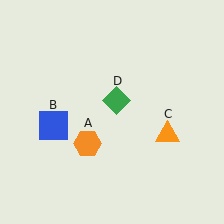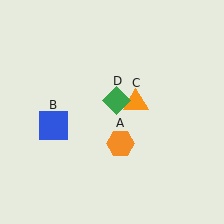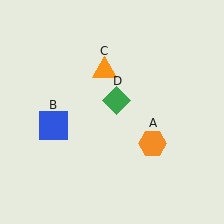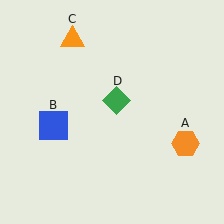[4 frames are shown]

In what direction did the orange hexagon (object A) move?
The orange hexagon (object A) moved right.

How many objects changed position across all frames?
2 objects changed position: orange hexagon (object A), orange triangle (object C).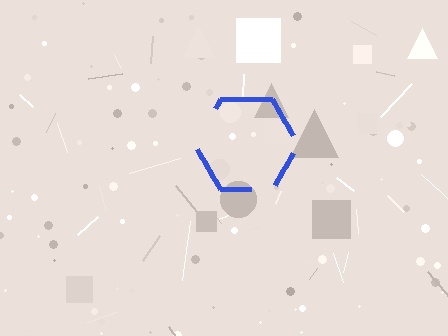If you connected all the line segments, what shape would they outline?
They would outline a hexagon.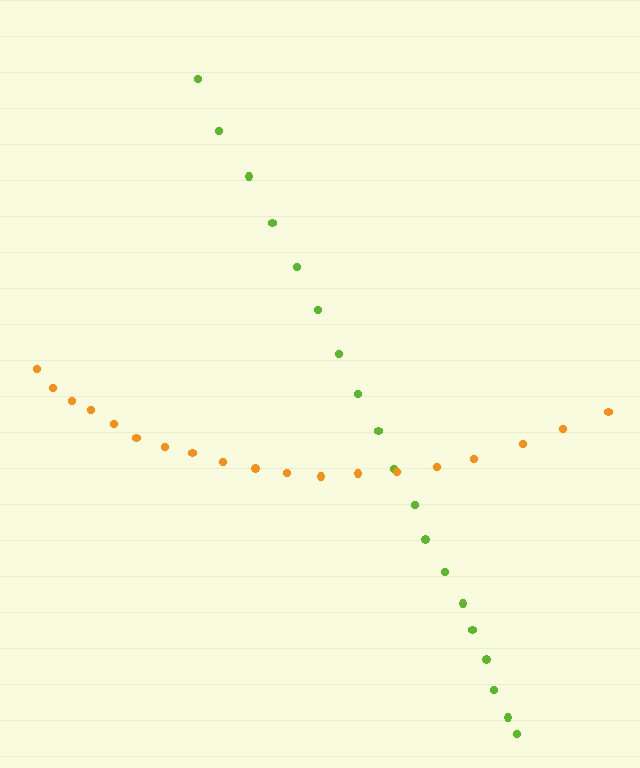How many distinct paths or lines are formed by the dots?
There are 2 distinct paths.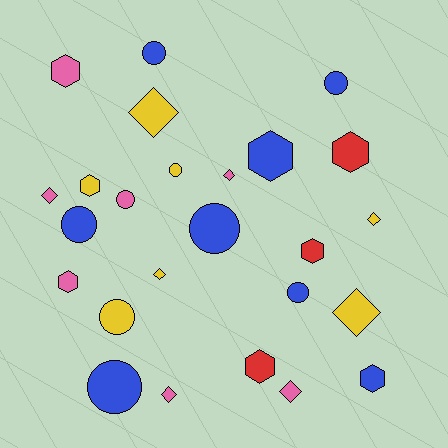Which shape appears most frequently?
Circle, with 9 objects.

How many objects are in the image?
There are 25 objects.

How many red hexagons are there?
There are 3 red hexagons.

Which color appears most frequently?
Blue, with 8 objects.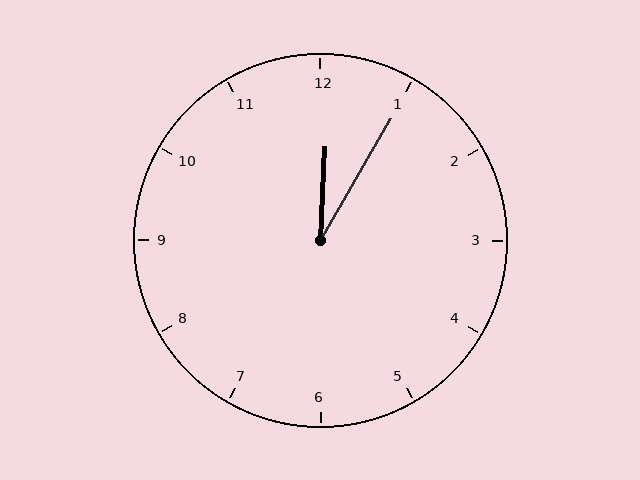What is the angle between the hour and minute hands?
Approximately 28 degrees.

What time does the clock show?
12:05.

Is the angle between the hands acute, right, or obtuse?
It is acute.